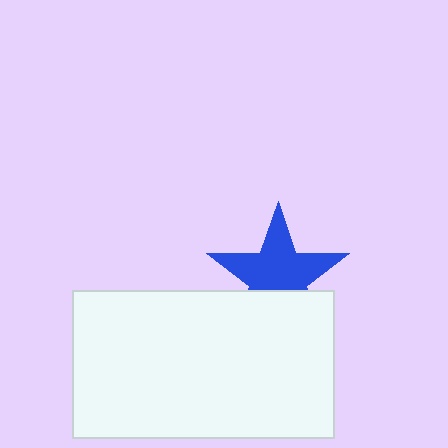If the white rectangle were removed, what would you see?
You would see the complete blue star.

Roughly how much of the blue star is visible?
Most of it is visible (roughly 66%).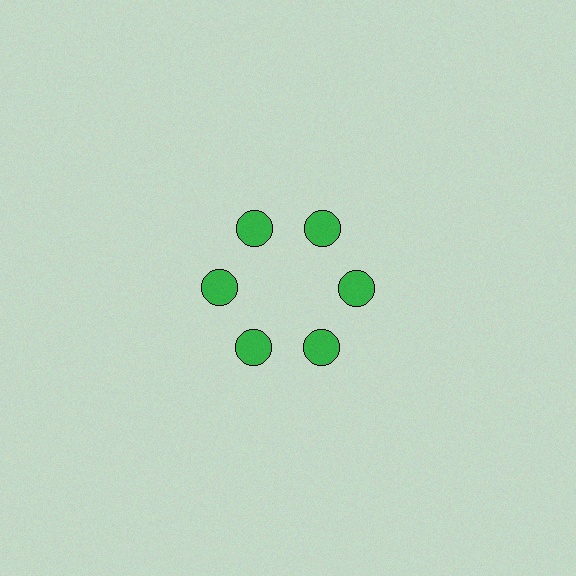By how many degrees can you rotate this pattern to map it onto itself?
The pattern maps onto itself every 60 degrees of rotation.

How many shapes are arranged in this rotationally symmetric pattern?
There are 6 shapes, arranged in 6 groups of 1.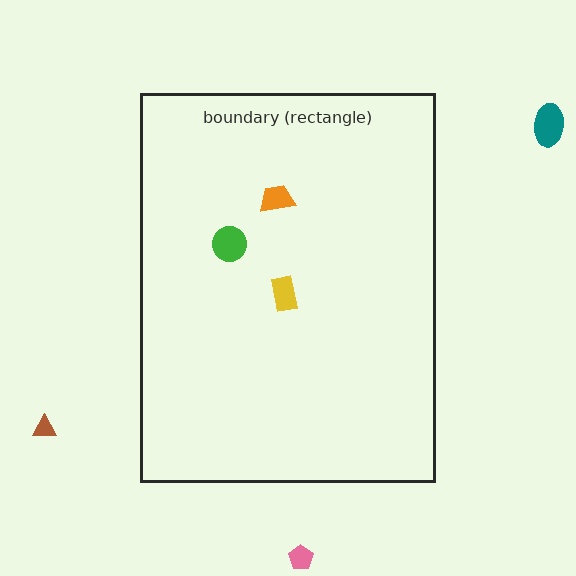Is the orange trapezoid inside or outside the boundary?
Inside.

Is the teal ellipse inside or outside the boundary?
Outside.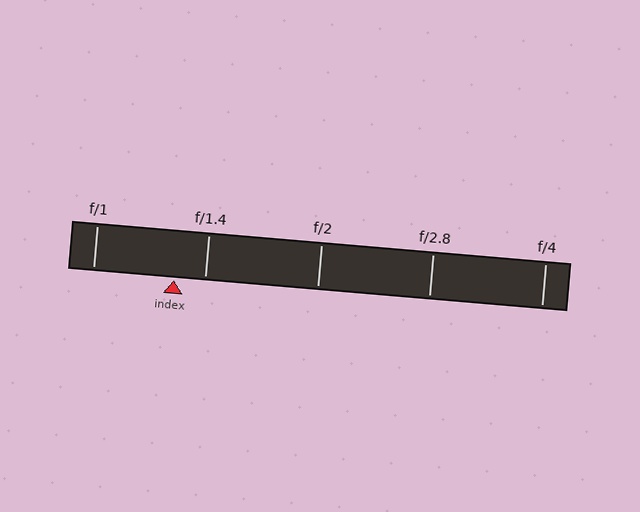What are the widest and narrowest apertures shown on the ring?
The widest aperture shown is f/1 and the narrowest is f/4.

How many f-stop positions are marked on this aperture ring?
There are 5 f-stop positions marked.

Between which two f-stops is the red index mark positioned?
The index mark is between f/1 and f/1.4.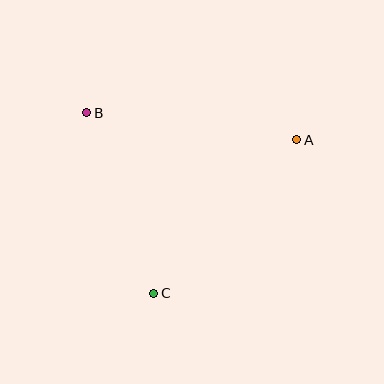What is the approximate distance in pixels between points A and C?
The distance between A and C is approximately 210 pixels.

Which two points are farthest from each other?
Points A and B are farthest from each other.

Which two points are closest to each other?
Points B and C are closest to each other.